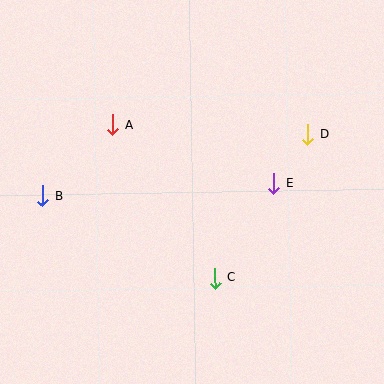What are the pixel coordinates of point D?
Point D is at (308, 134).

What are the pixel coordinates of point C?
Point C is at (215, 278).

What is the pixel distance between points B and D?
The distance between B and D is 272 pixels.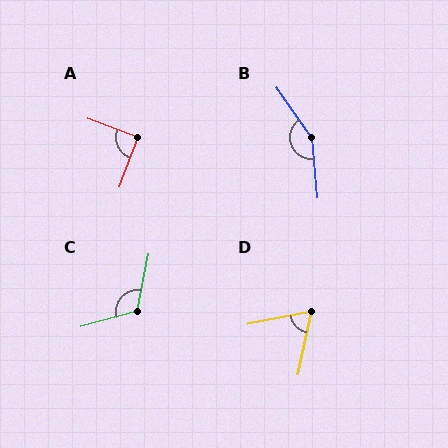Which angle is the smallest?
D, at approximately 67 degrees.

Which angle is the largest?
B, at approximately 150 degrees.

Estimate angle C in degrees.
Approximately 117 degrees.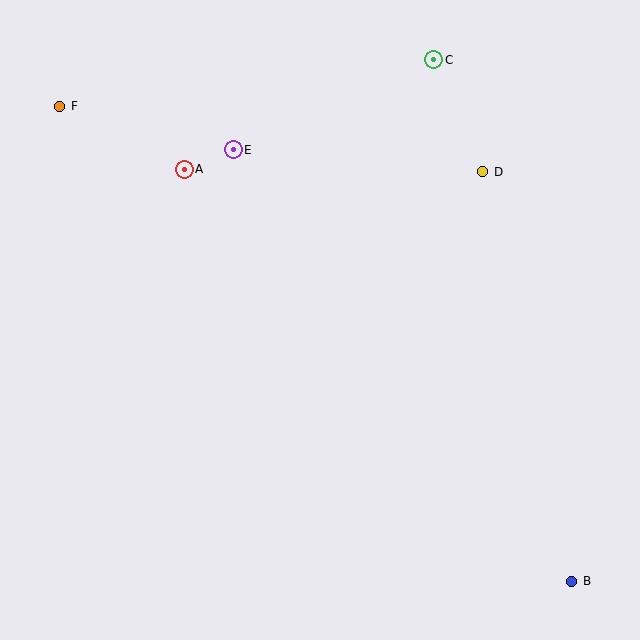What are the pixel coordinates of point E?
Point E is at (233, 150).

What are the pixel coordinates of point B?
Point B is at (572, 581).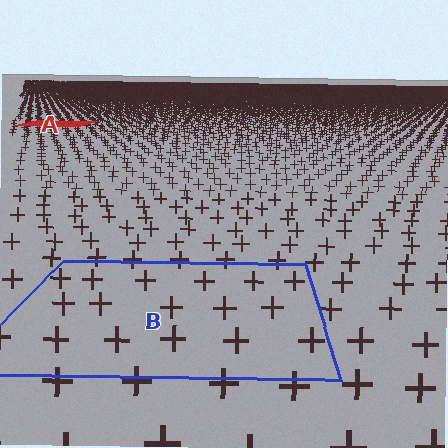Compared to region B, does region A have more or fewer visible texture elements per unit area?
Region A has more texture elements per unit area — they are packed more densely because it is farther away.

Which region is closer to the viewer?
Region B is closer. The texture elements there are larger and more spread out.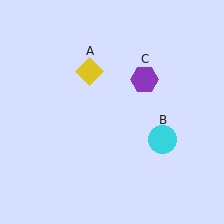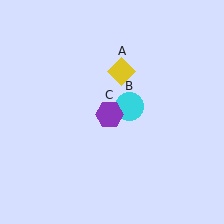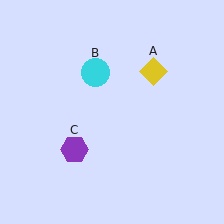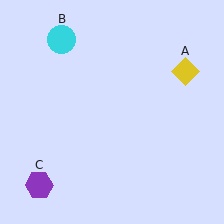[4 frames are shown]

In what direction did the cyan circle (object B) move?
The cyan circle (object B) moved up and to the left.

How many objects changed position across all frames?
3 objects changed position: yellow diamond (object A), cyan circle (object B), purple hexagon (object C).